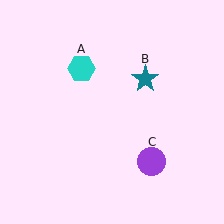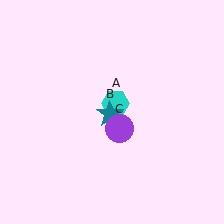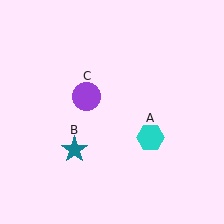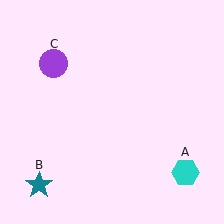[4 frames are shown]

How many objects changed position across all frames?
3 objects changed position: cyan hexagon (object A), teal star (object B), purple circle (object C).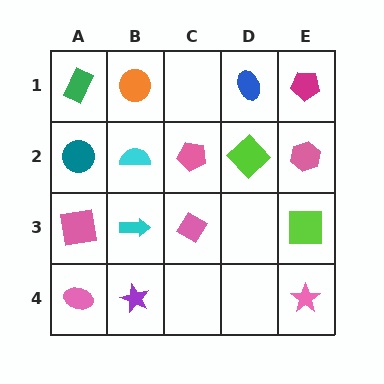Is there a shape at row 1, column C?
No, that cell is empty.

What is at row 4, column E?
A pink star.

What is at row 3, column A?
A pink square.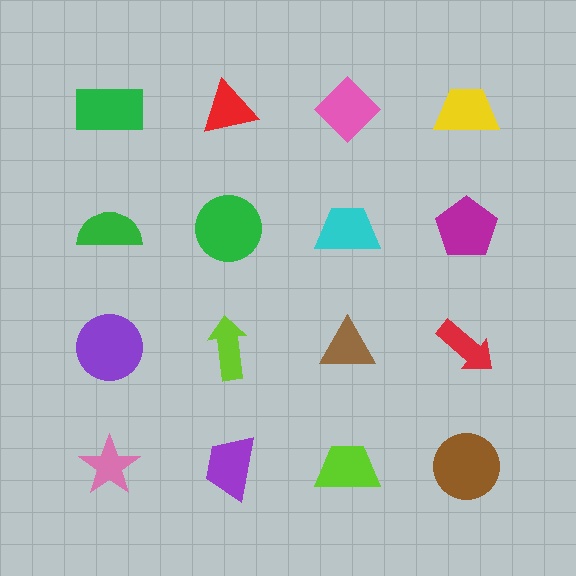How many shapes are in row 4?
4 shapes.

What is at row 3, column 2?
A lime arrow.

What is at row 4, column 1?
A pink star.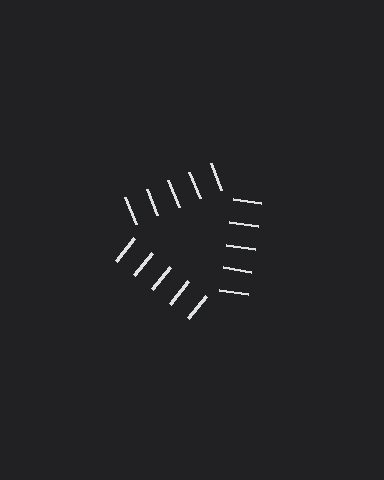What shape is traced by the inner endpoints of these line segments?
An illusory triangle — the line segments terminate on its edges but no continuous stroke is drawn.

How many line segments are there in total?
15 — 5 along each of the 3 edges.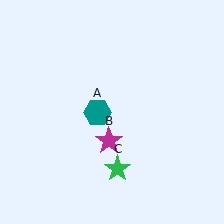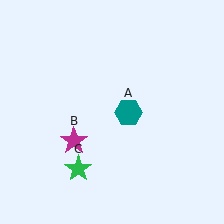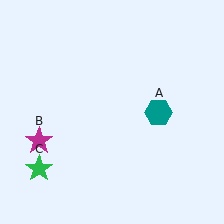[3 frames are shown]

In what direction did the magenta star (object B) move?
The magenta star (object B) moved left.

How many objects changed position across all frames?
3 objects changed position: teal hexagon (object A), magenta star (object B), green star (object C).